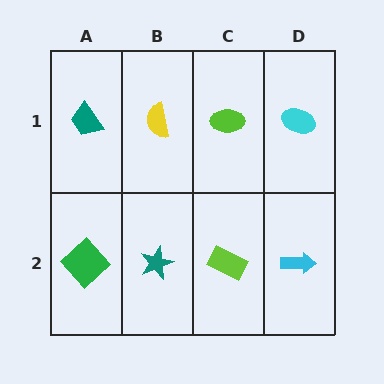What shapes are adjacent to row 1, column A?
A green diamond (row 2, column A), a yellow semicircle (row 1, column B).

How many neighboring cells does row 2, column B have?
3.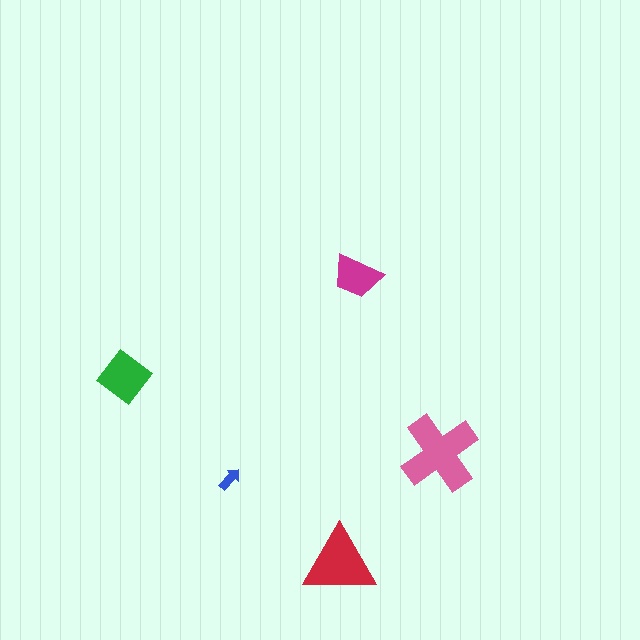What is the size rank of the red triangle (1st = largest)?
2nd.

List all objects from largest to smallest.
The pink cross, the red triangle, the green diamond, the magenta trapezoid, the blue arrow.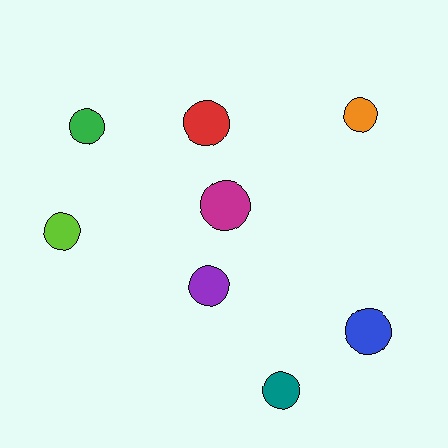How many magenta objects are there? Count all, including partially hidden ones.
There is 1 magenta object.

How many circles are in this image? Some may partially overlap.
There are 8 circles.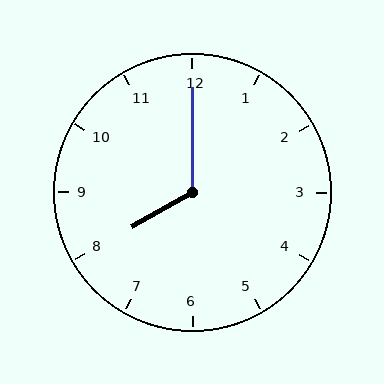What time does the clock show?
8:00.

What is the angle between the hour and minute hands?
Approximately 120 degrees.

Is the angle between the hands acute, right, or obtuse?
It is obtuse.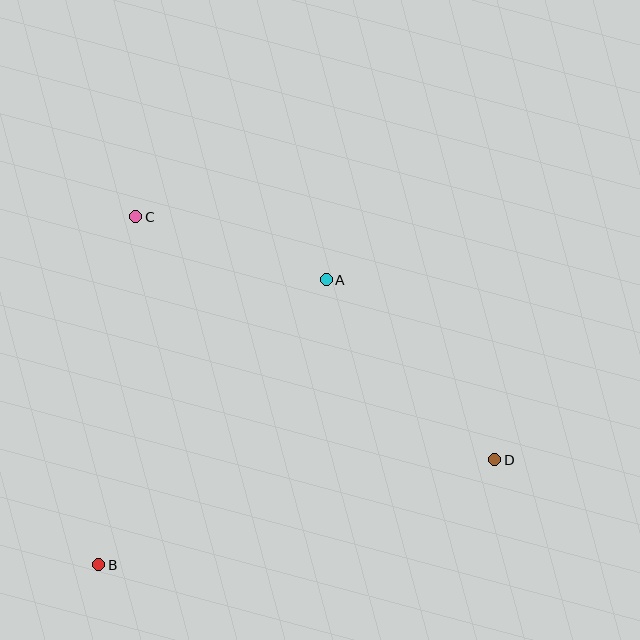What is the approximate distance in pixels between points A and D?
The distance between A and D is approximately 247 pixels.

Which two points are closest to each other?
Points A and C are closest to each other.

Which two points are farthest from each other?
Points C and D are farthest from each other.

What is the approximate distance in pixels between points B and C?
The distance between B and C is approximately 350 pixels.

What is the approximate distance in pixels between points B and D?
The distance between B and D is approximately 410 pixels.